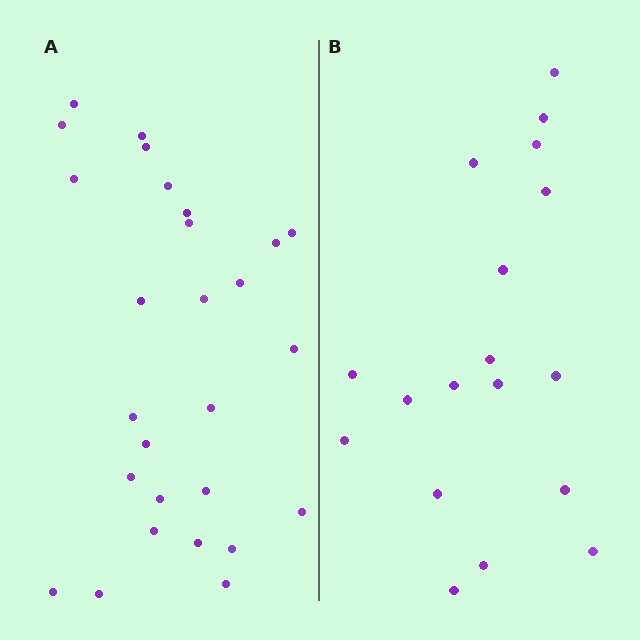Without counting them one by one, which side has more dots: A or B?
Region A (the left region) has more dots.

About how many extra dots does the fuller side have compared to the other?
Region A has roughly 8 or so more dots than region B.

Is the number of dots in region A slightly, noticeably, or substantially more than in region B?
Region A has substantially more. The ratio is roughly 1.5 to 1.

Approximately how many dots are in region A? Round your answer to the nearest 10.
About 30 dots. (The exact count is 27, which rounds to 30.)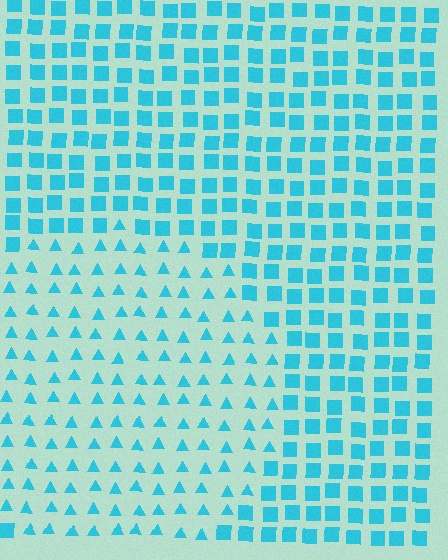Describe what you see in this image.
The image is filled with small cyan elements arranged in a uniform grid. A circle-shaped region contains triangles, while the surrounding area contains squares. The boundary is defined purely by the change in element shape.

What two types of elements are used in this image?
The image uses triangles inside the circle region and squares outside it.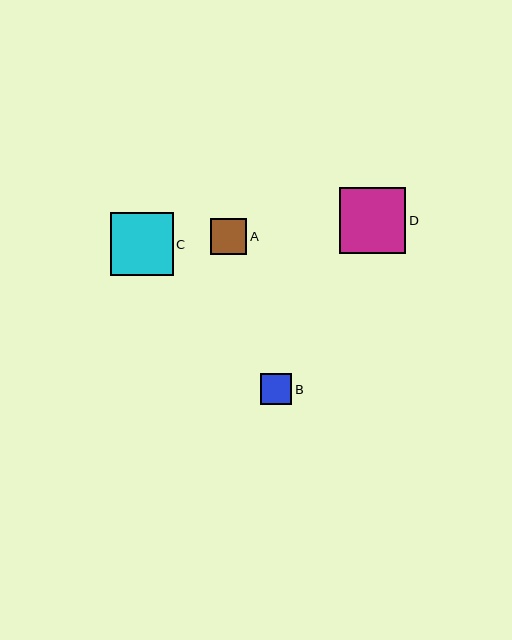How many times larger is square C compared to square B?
Square C is approximately 2.0 times the size of square B.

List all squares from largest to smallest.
From largest to smallest: D, C, A, B.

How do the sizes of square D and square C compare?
Square D and square C are approximately the same size.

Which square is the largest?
Square D is the largest with a size of approximately 66 pixels.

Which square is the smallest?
Square B is the smallest with a size of approximately 31 pixels.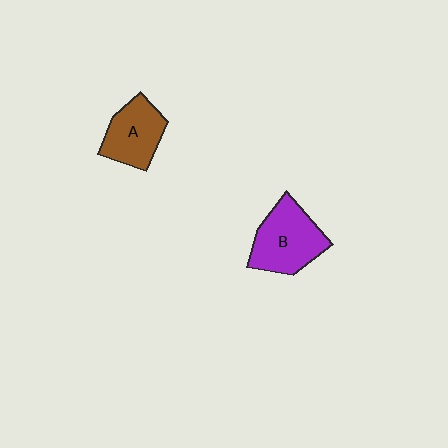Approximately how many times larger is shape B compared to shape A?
Approximately 1.2 times.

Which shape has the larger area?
Shape B (purple).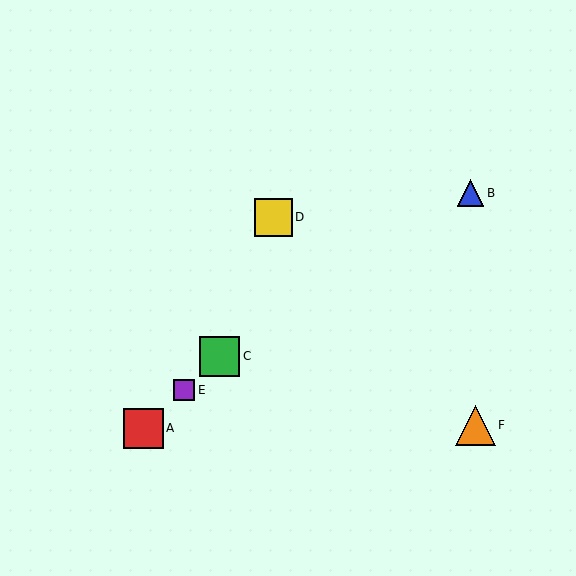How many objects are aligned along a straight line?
3 objects (A, C, E) are aligned along a straight line.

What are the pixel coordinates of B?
Object B is at (470, 193).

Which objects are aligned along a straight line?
Objects A, C, E are aligned along a straight line.